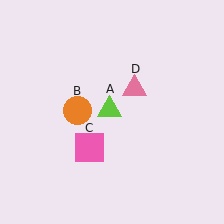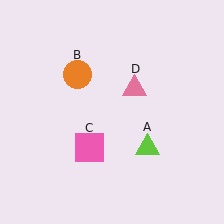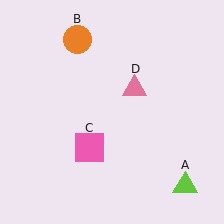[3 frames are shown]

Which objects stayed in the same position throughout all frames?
Pink square (object C) and pink triangle (object D) remained stationary.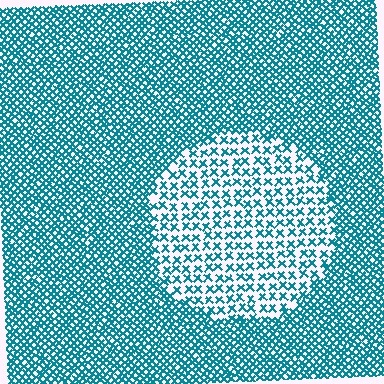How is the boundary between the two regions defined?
The boundary is defined by a change in element density (approximately 2.2x ratio). All elements are the same color, size, and shape.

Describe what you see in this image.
The image contains small teal elements arranged at two different densities. A circle-shaped region is visible where the elements are less densely packed than the surrounding area.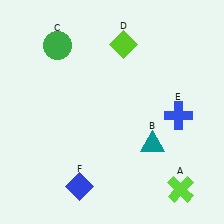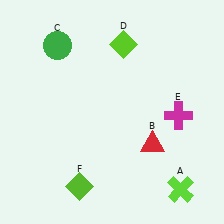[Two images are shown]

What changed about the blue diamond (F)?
In Image 1, F is blue. In Image 2, it changed to lime.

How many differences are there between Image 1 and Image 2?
There are 3 differences between the two images.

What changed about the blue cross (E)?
In Image 1, E is blue. In Image 2, it changed to magenta.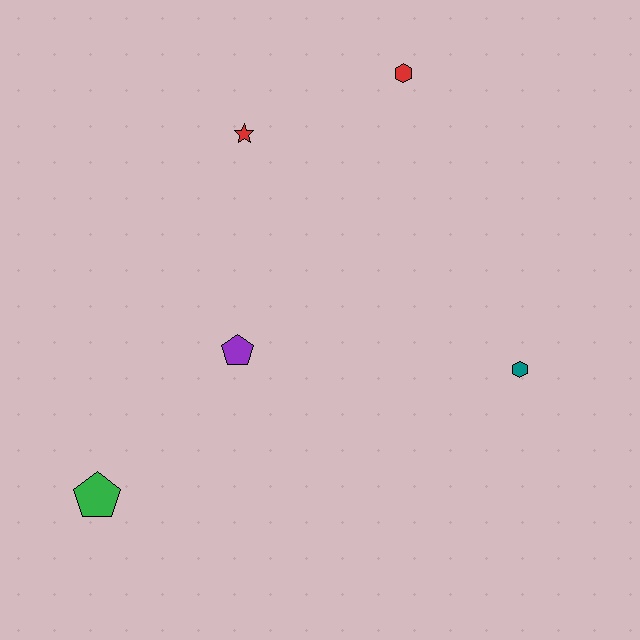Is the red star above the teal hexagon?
Yes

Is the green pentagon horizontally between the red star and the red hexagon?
No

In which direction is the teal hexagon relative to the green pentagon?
The teal hexagon is to the right of the green pentagon.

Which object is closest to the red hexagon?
The red star is closest to the red hexagon.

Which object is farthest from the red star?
The green pentagon is farthest from the red star.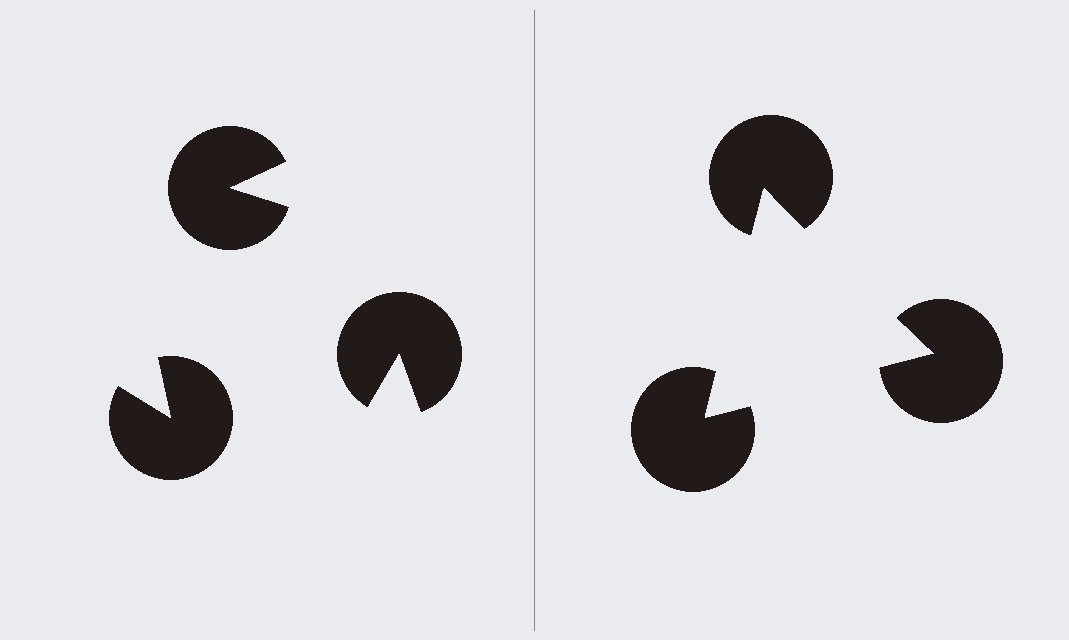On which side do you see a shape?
An illusory triangle appears on the right side. On the left side the wedge cuts are rotated, so no coherent shape forms.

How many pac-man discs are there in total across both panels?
6 — 3 on each side.